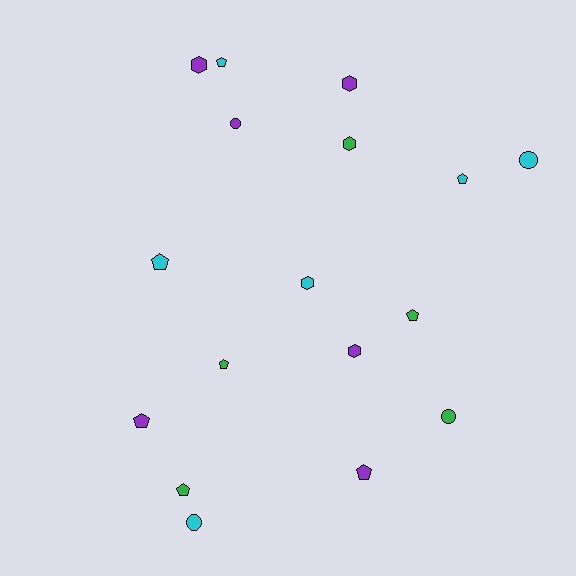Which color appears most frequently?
Purple, with 6 objects.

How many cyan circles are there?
There are 2 cyan circles.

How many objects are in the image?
There are 17 objects.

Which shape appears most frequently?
Pentagon, with 8 objects.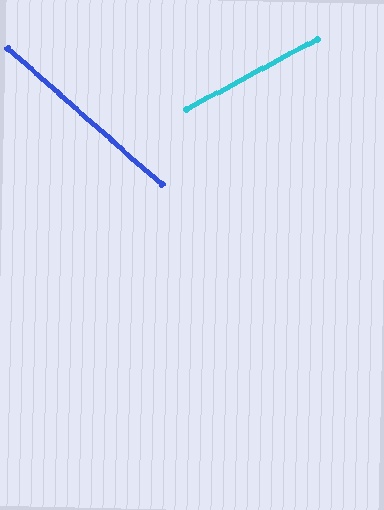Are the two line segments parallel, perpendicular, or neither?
Neither parallel nor perpendicular — they differ by about 70°.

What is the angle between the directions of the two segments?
Approximately 70 degrees.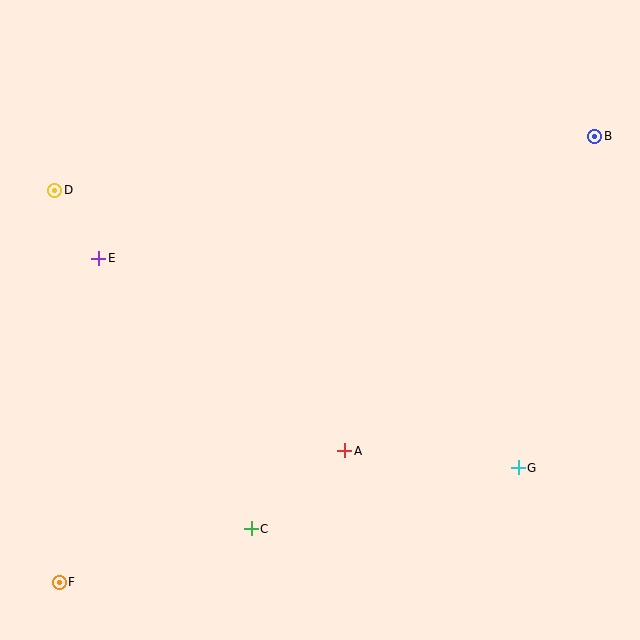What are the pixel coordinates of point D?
Point D is at (55, 190).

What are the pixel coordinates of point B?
Point B is at (595, 136).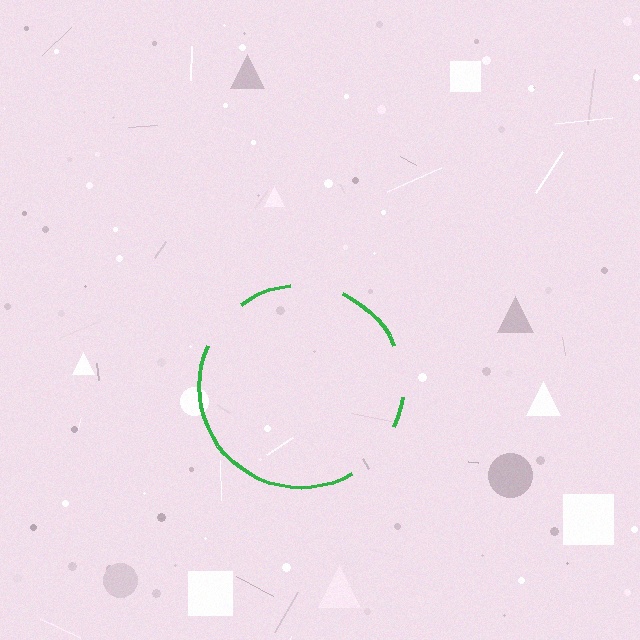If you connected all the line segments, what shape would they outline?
They would outline a circle.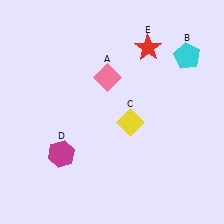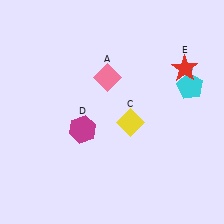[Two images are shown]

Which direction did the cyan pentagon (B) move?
The cyan pentagon (B) moved down.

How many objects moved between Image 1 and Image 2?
3 objects moved between the two images.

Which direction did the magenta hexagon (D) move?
The magenta hexagon (D) moved up.